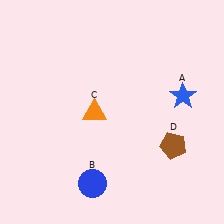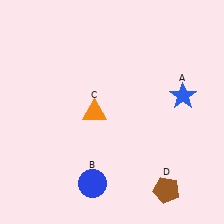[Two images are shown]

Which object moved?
The brown pentagon (D) moved down.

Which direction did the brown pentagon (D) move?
The brown pentagon (D) moved down.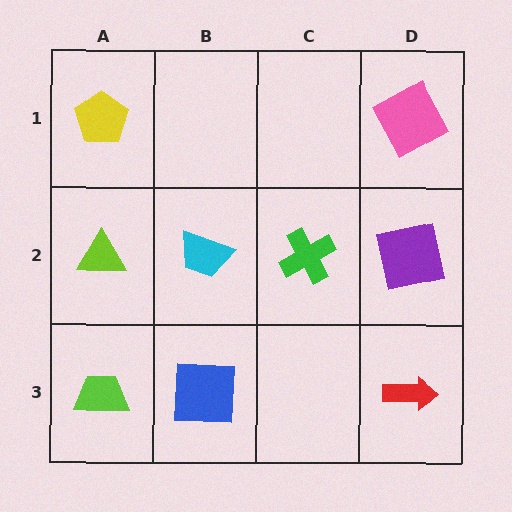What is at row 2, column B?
A cyan trapezoid.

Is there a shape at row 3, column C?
No, that cell is empty.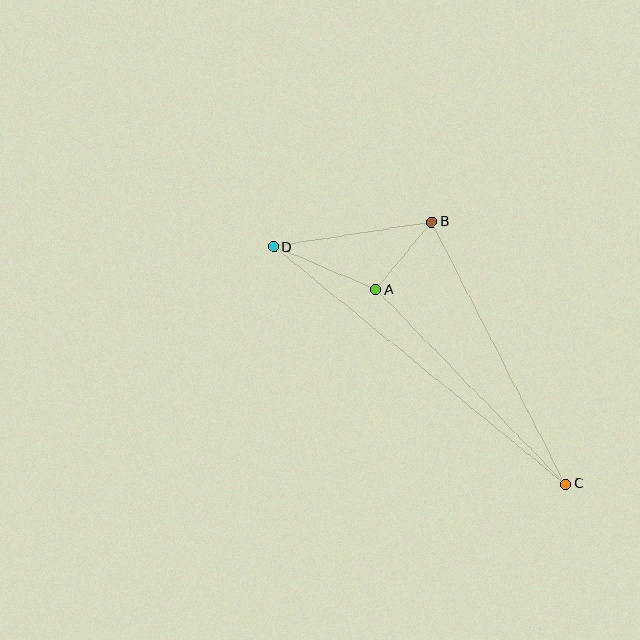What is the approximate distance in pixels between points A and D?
The distance between A and D is approximately 111 pixels.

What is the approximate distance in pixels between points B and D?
The distance between B and D is approximately 160 pixels.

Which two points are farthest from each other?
Points C and D are farthest from each other.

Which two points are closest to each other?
Points A and B are closest to each other.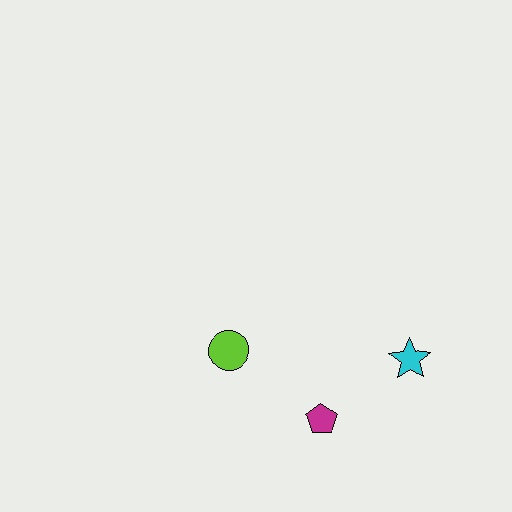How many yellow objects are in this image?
There are no yellow objects.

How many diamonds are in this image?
There are no diamonds.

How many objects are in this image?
There are 3 objects.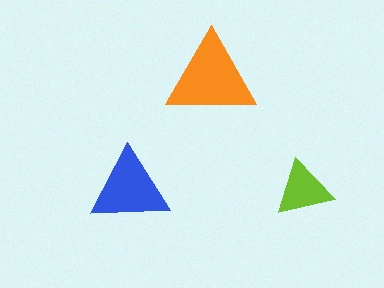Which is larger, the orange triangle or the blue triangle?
The orange one.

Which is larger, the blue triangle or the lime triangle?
The blue one.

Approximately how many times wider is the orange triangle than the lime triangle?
About 1.5 times wider.